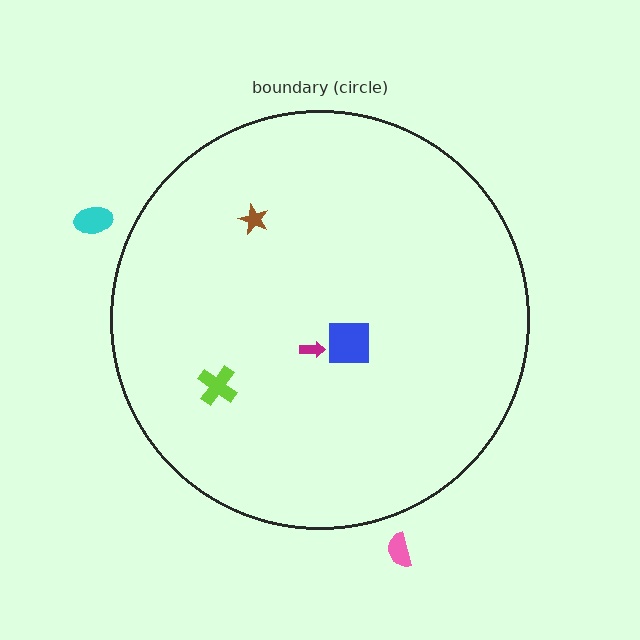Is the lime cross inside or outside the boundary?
Inside.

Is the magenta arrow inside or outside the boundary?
Inside.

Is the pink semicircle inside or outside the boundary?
Outside.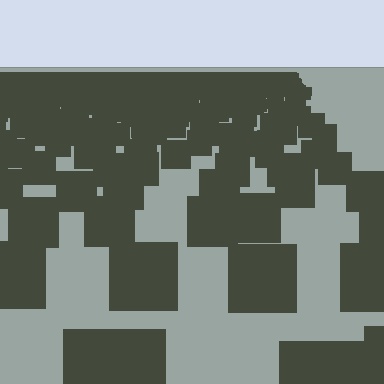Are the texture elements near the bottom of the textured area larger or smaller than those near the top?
Larger. Near the bottom, elements are closer to the viewer and appear at a bigger on-screen size.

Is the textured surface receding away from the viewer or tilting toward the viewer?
The surface is receding away from the viewer. Texture elements get smaller and denser toward the top.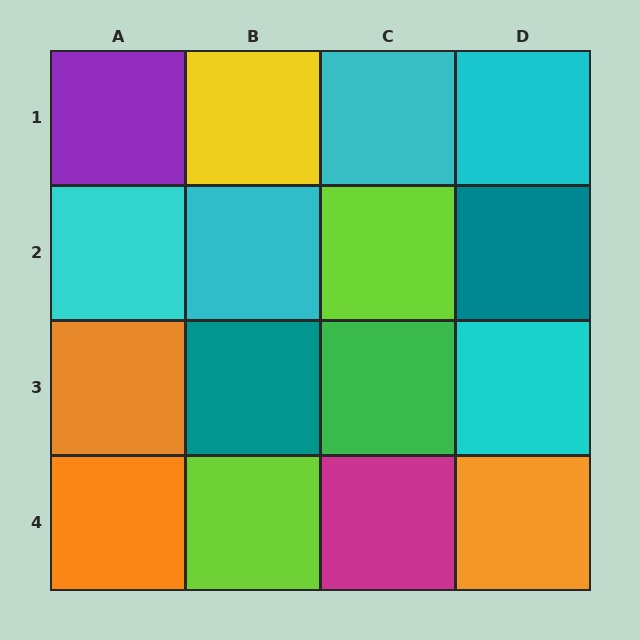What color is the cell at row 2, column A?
Cyan.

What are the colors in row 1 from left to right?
Purple, yellow, cyan, cyan.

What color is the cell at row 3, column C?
Green.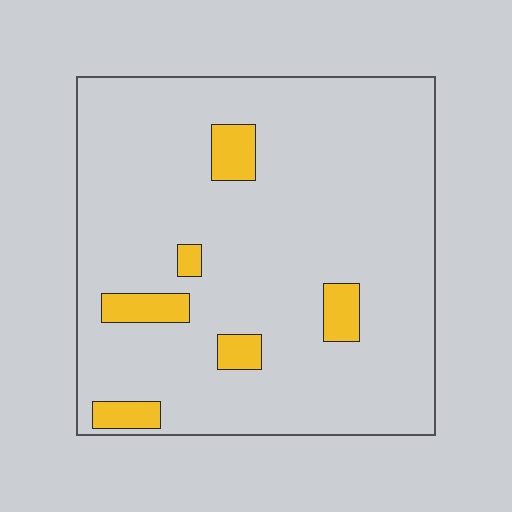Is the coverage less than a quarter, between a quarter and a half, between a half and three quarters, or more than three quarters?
Less than a quarter.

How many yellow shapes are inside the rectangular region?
6.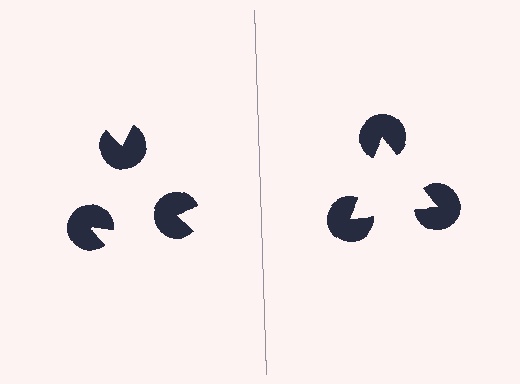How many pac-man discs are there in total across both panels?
6 — 3 on each side.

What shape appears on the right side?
An illusory triangle.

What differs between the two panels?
The pac-man discs are positioned identically on both sides; only the wedge orientations differ. On the right they align to a triangle; on the left they are misaligned.